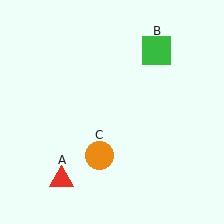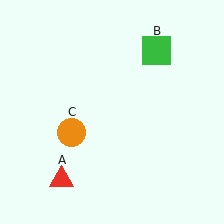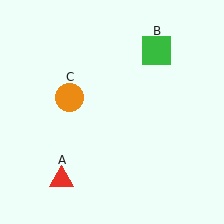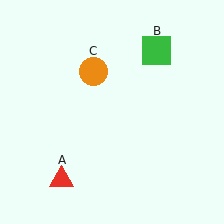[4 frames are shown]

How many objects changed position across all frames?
1 object changed position: orange circle (object C).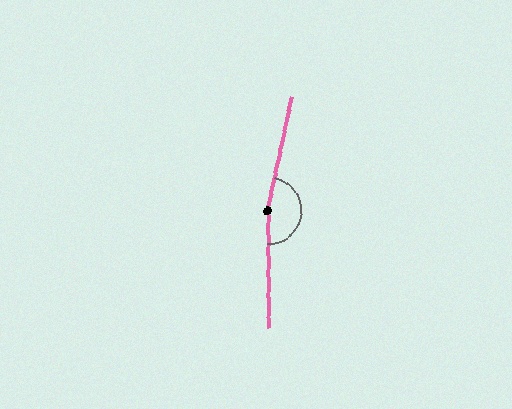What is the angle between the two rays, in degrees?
Approximately 167 degrees.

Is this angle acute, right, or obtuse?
It is obtuse.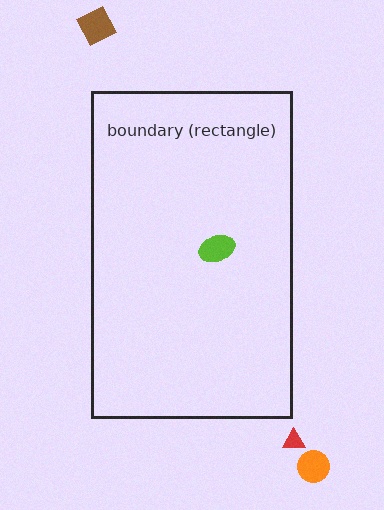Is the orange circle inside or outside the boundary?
Outside.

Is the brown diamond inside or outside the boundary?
Outside.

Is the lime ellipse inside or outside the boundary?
Inside.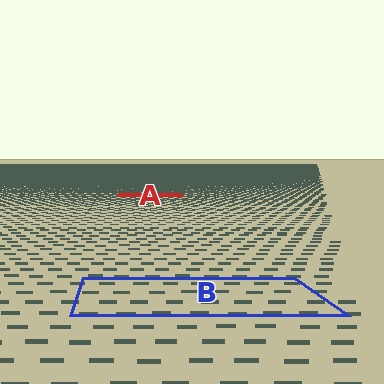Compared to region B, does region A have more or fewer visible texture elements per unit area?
Region A has more texture elements per unit area — they are packed more densely because it is farther away.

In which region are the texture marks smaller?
The texture marks are smaller in region A, because it is farther away.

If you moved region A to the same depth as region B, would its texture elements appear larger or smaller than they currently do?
They would appear larger. At a closer depth, the same texture elements are projected at a bigger on-screen size.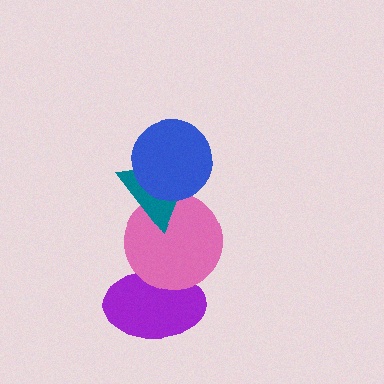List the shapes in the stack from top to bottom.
From top to bottom: the blue circle, the teal triangle, the pink circle, the purple ellipse.